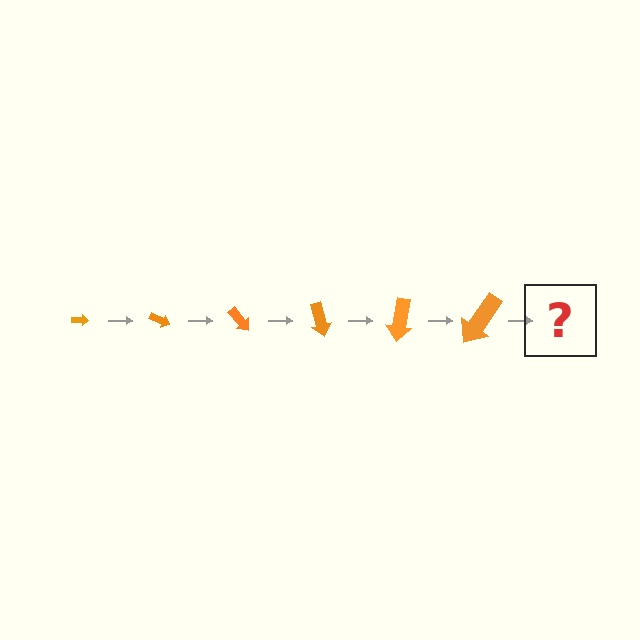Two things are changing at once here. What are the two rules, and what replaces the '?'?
The two rules are that the arrow grows larger each step and it rotates 25 degrees each step. The '?' should be an arrow, larger than the previous one and rotated 150 degrees from the start.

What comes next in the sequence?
The next element should be an arrow, larger than the previous one and rotated 150 degrees from the start.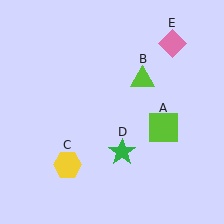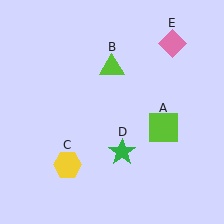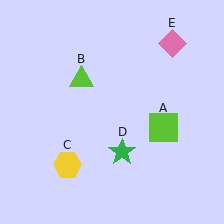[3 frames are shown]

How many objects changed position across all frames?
1 object changed position: lime triangle (object B).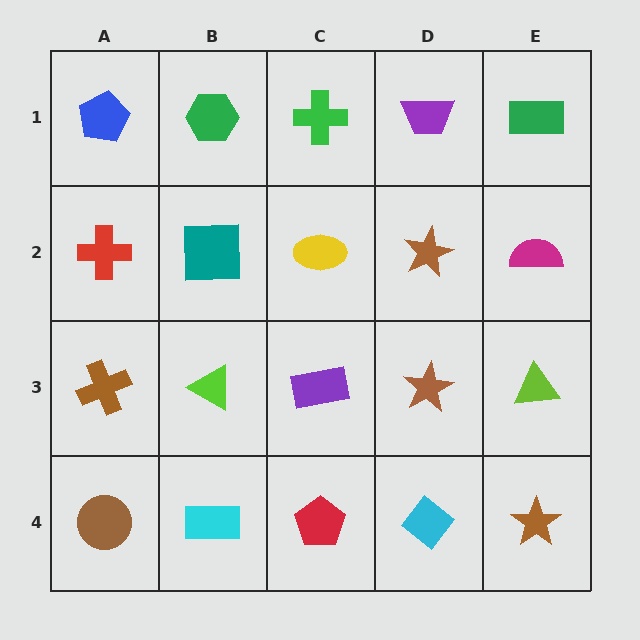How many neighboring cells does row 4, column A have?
2.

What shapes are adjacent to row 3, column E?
A magenta semicircle (row 2, column E), a brown star (row 4, column E), a brown star (row 3, column D).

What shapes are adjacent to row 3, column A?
A red cross (row 2, column A), a brown circle (row 4, column A), a lime triangle (row 3, column B).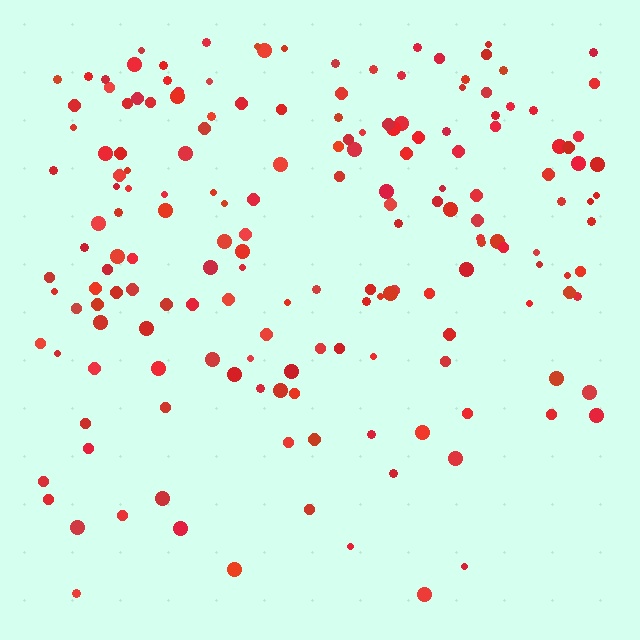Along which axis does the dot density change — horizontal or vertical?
Vertical.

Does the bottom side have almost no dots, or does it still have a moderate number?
Still a moderate number, just noticeably fewer than the top.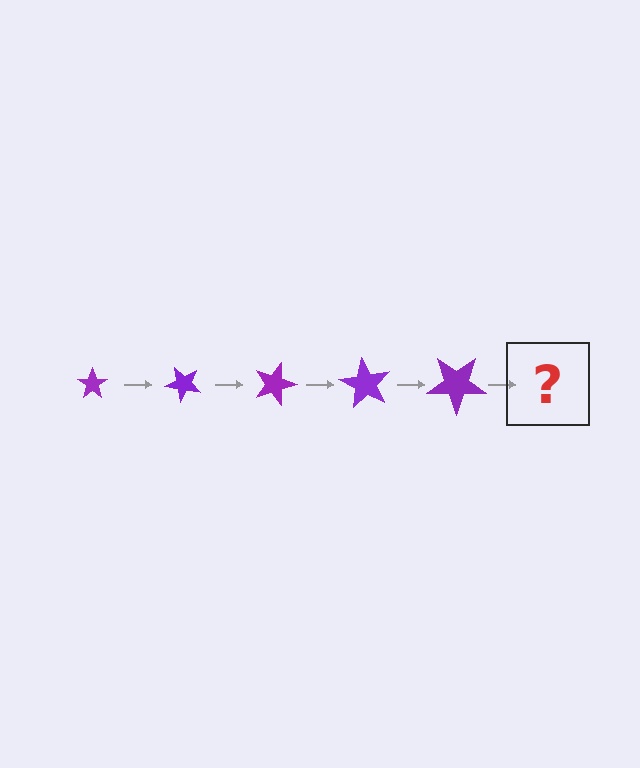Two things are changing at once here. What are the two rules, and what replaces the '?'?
The two rules are that the star grows larger each step and it rotates 45 degrees each step. The '?' should be a star, larger than the previous one and rotated 225 degrees from the start.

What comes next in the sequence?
The next element should be a star, larger than the previous one and rotated 225 degrees from the start.